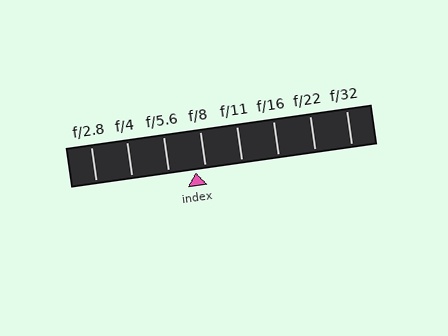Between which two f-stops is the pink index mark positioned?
The index mark is between f/5.6 and f/8.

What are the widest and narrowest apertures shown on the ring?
The widest aperture shown is f/2.8 and the narrowest is f/32.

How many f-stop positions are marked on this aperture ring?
There are 8 f-stop positions marked.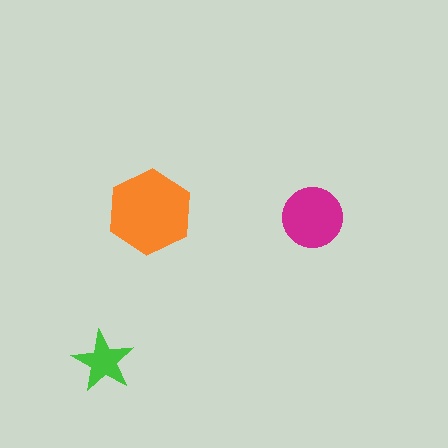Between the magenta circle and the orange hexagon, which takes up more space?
The orange hexagon.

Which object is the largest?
The orange hexagon.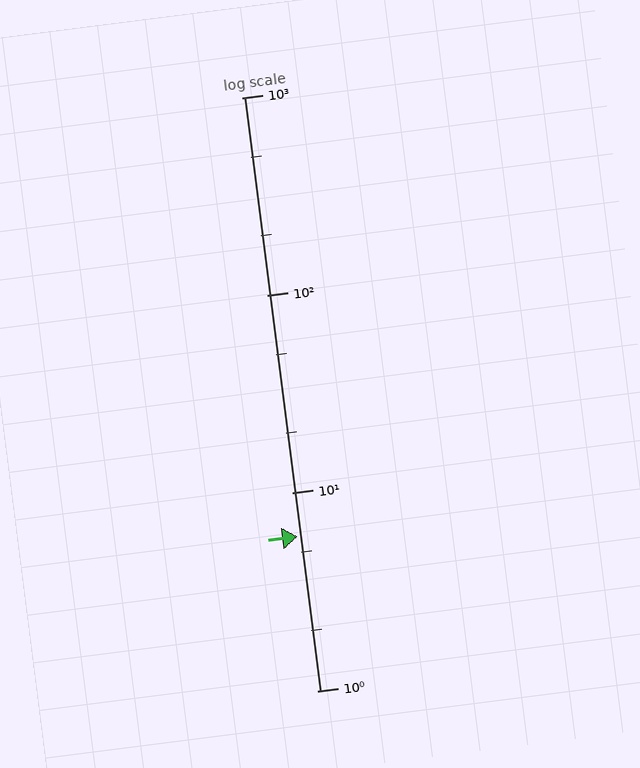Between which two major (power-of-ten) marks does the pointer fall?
The pointer is between 1 and 10.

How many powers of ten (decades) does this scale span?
The scale spans 3 decades, from 1 to 1000.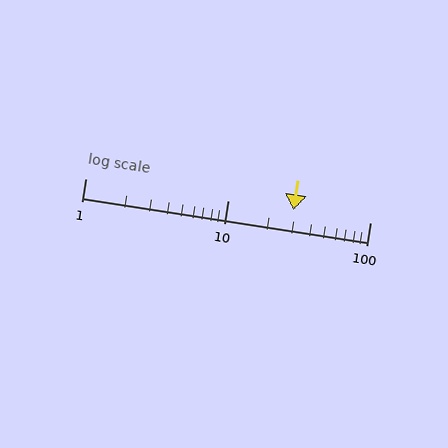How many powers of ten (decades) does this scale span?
The scale spans 2 decades, from 1 to 100.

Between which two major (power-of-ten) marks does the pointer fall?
The pointer is between 10 and 100.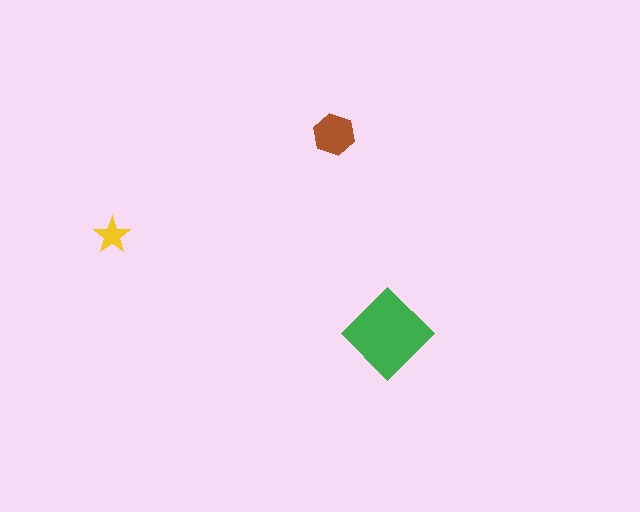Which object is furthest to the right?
The green diamond is rightmost.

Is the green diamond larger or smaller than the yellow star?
Larger.